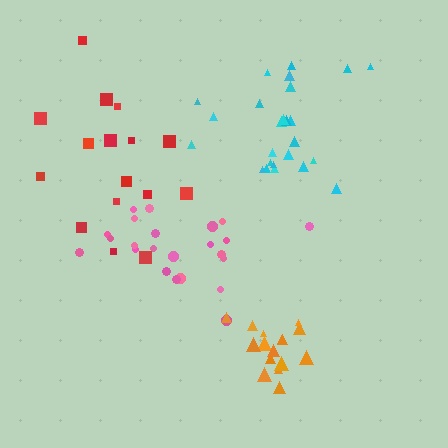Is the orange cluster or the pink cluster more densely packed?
Orange.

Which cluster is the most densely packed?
Orange.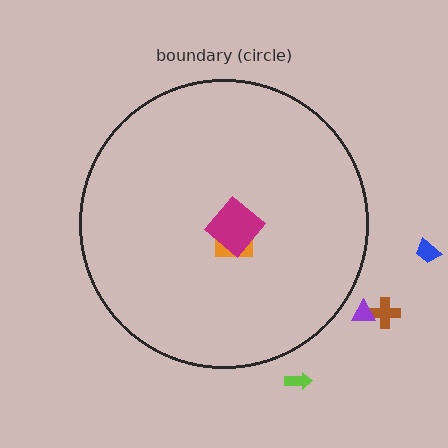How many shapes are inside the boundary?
2 inside, 4 outside.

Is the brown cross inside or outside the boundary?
Outside.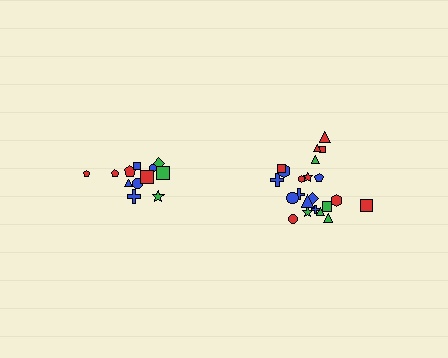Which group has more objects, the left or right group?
The right group.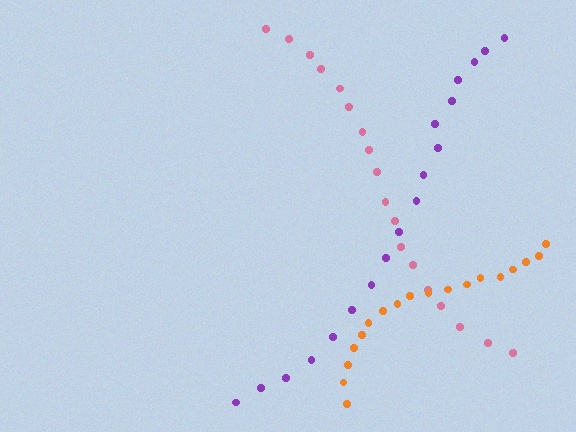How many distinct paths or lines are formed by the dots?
There are 3 distinct paths.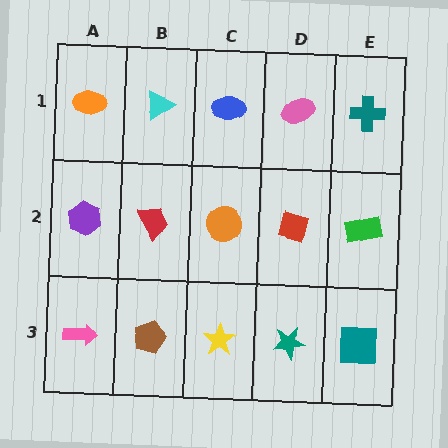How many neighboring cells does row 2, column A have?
3.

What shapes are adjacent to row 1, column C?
An orange circle (row 2, column C), a cyan triangle (row 1, column B), a pink ellipse (row 1, column D).